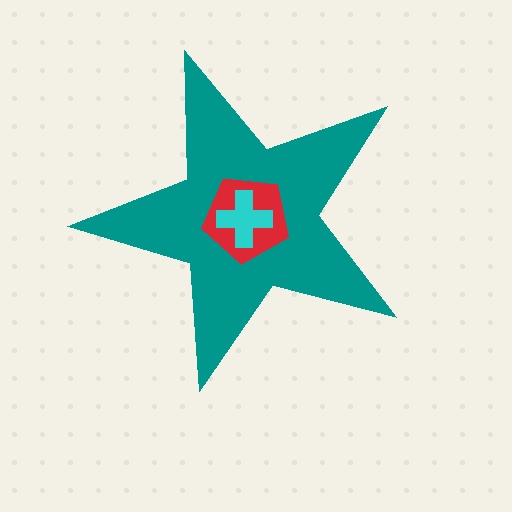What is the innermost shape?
The cyan cross.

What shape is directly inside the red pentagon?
The cyan cross.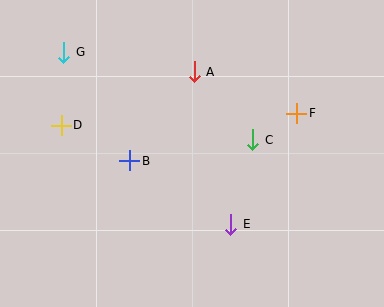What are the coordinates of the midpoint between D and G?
The midpoint between D and G is at (63, 89).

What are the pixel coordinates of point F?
Point F is at (297, 113).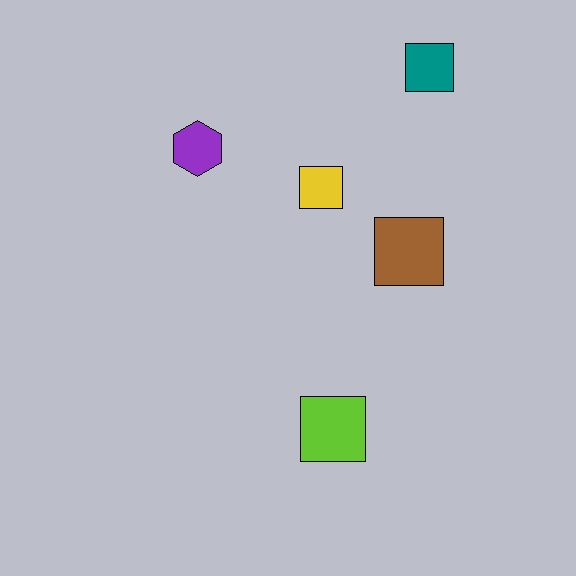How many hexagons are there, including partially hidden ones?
There is 1 hexagon.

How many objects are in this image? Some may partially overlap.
There are 5 objects.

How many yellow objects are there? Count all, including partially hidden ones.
There is 1 yellow object.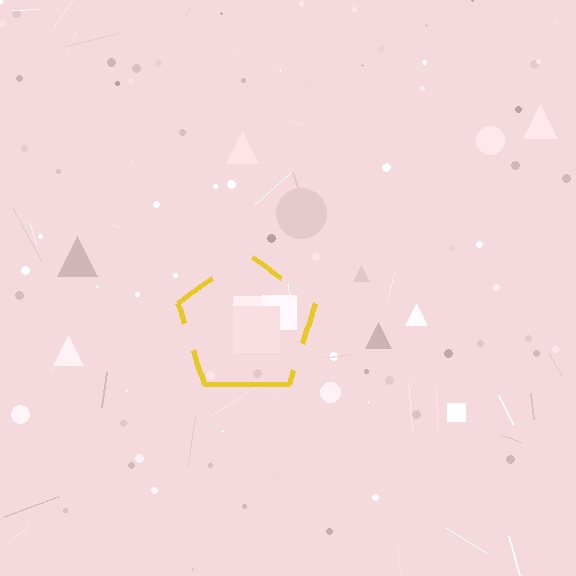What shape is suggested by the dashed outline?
The dashed outline suggests a pentagon.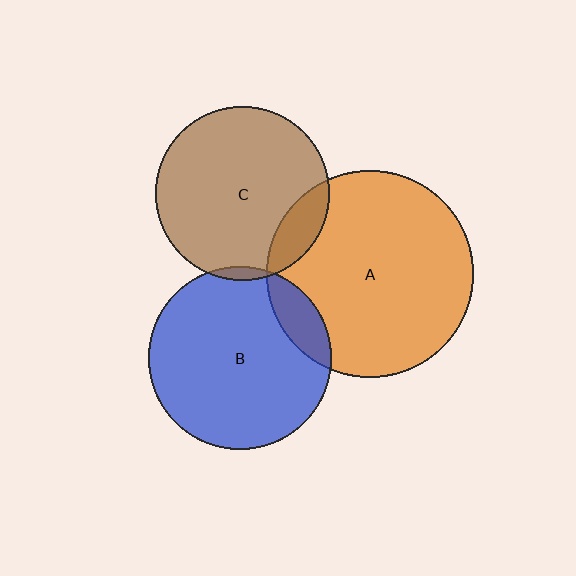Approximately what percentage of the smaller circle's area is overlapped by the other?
Approximately 15%.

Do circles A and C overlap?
Yes.